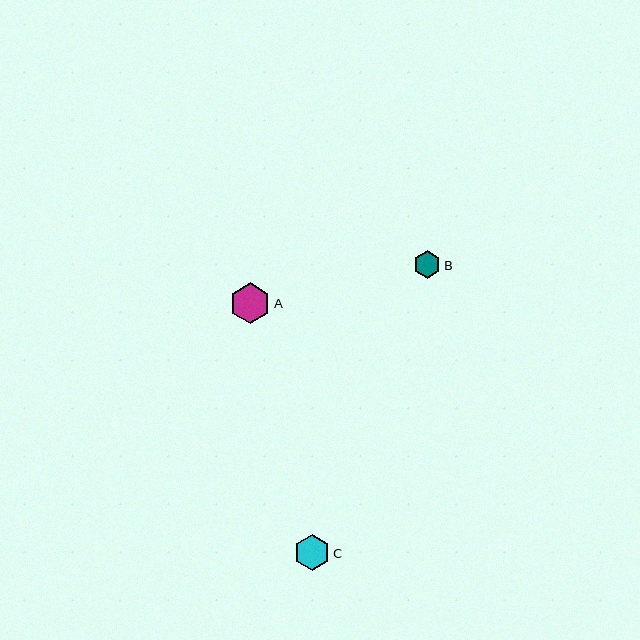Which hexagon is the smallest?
Hexagon B is the smallest with a size of approximately 27 pixels.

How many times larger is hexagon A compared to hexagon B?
Hexagon A is approximately 1.5 times the size of hexagon B.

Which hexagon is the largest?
Hexagon A is the largest with a size of approximately 41 pixels.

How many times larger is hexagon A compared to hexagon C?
Hexagon A is approximately 1.1 times the size of hexagon C.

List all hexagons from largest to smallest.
From largest to smallest: A, C, B.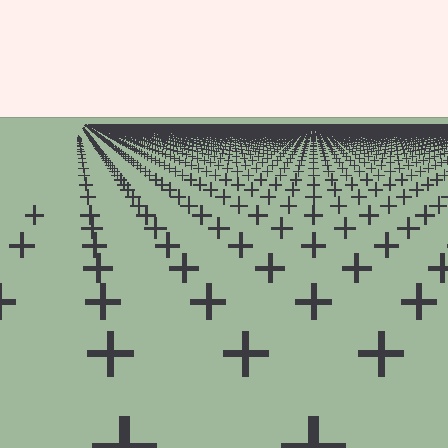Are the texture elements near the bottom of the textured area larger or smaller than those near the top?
Larger. Near the bottom, elements are closer to the viewer and appear at a bigger on-screen size.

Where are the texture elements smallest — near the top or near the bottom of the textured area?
Near the top.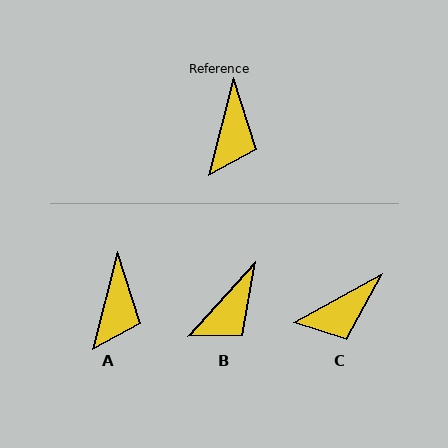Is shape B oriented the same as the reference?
No, it is off by about 27 degrees.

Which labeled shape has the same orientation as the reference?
A.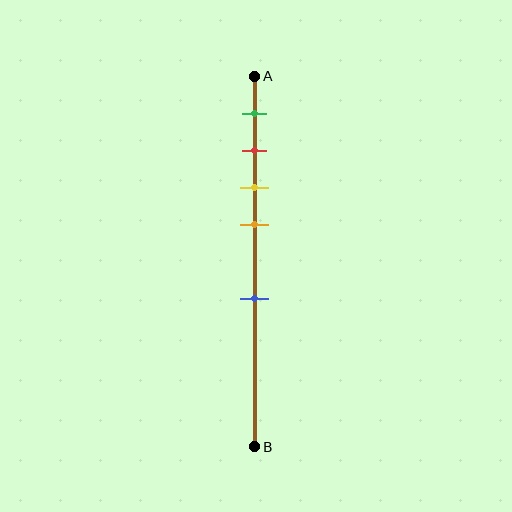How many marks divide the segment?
There are 5 marks dividing the segment.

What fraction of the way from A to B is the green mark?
The green mark is approximately 10% (0.1) of the way from A to B.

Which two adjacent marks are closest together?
The red and yellow marks are the closest adjacent pair.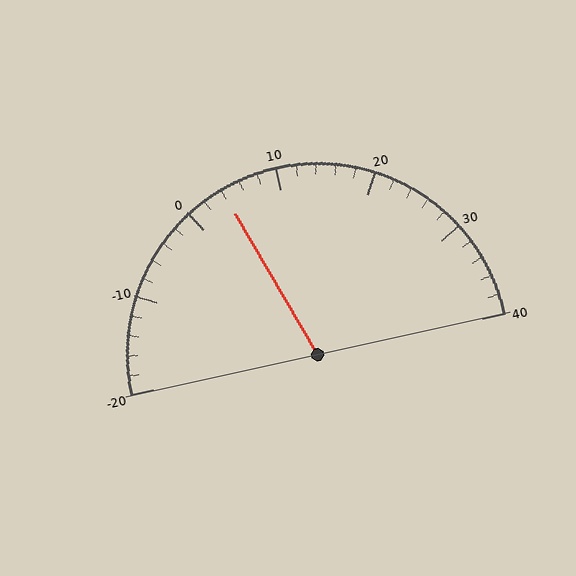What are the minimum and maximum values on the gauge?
The gauge ranges from -20 to 40.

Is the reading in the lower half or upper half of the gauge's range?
The reading is in the lower half of the range (-20 to 40).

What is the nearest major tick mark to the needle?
The nearest major tick mark is 0.